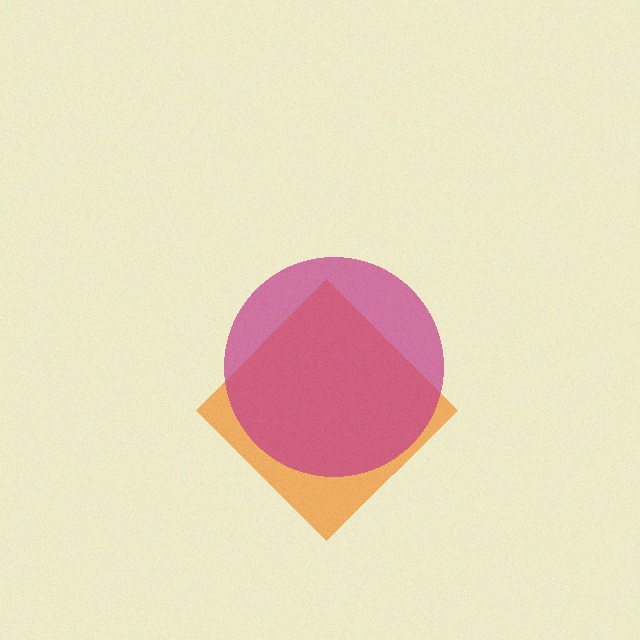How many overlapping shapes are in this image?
There are 2 overlapping shapes in the image.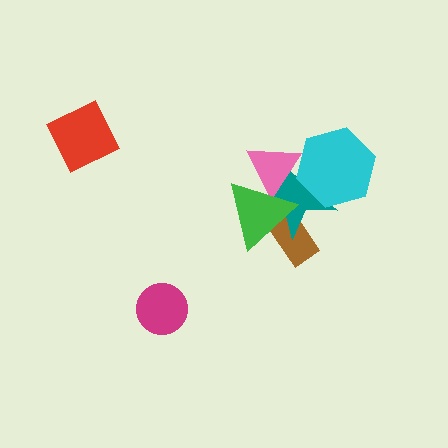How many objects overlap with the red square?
0 objects overlap with the red square.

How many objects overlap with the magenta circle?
0 objects overlap with the magenta circle.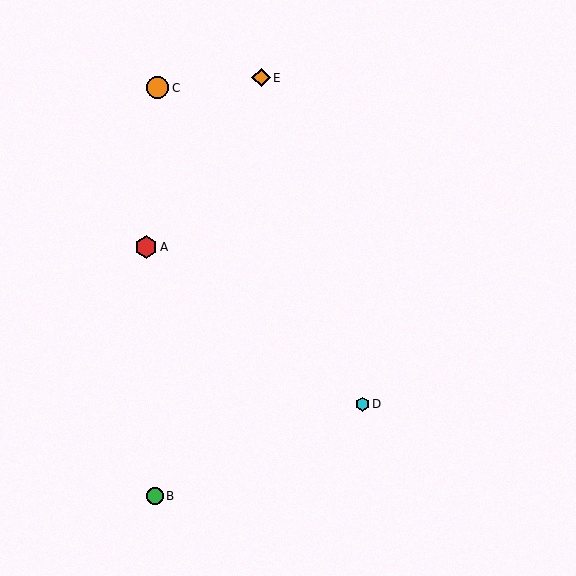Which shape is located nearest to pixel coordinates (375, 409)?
The cyan hexagon (labeled D) at (362, 404) is nearest to that location.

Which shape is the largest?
The red hexagon (labeled A) is the largest.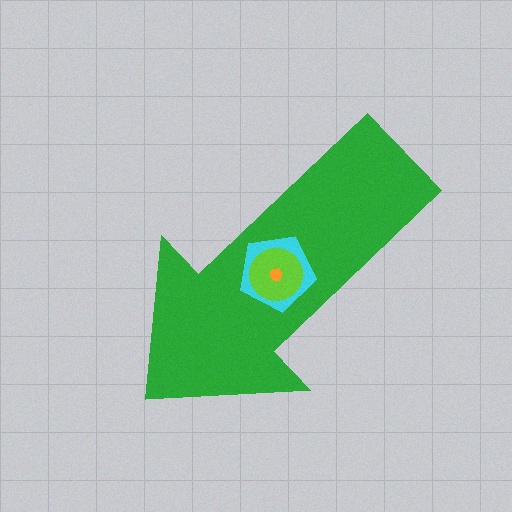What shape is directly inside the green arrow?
The cyan pentagon.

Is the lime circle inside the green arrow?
Yes.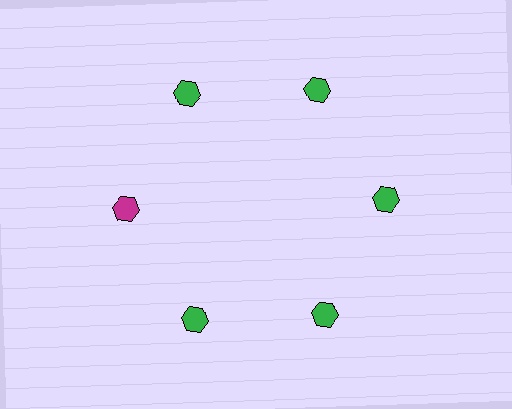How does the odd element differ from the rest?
It has a different color: magenta instead of green.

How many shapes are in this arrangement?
There are 6 shapes arranged in a ring pattern.